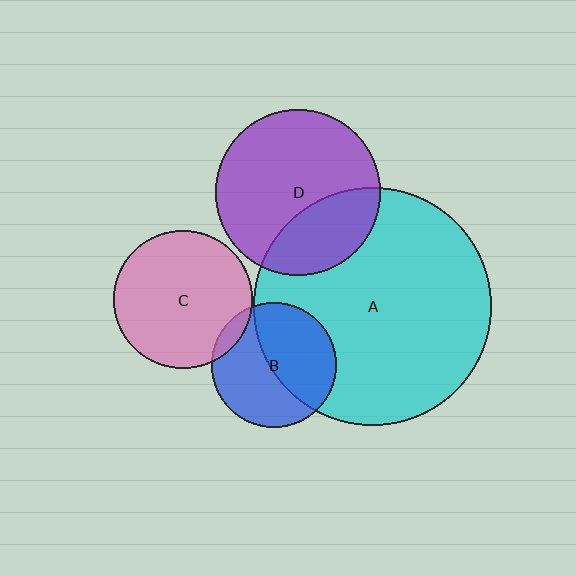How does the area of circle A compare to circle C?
Approximately 2.9 times.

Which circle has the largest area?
Circle A (cyan).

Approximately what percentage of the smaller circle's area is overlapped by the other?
Approximately 10%.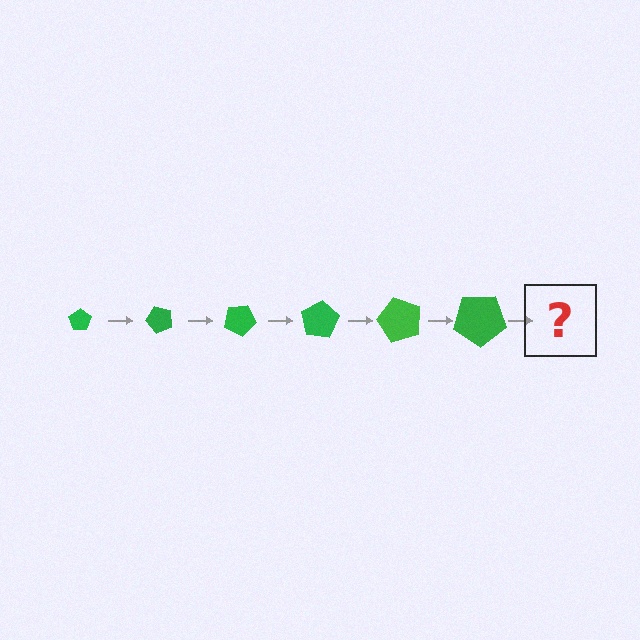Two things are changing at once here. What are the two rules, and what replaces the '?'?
The two rules are that the pentagon grows larger each step and it rotates 50 degrees each step. The '?' should be a pentagon, larger than the previous one and rotated 300 degrees from the start.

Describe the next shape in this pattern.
It should be a pentagon, larger than the previous one and rotated 300 degrees from the start.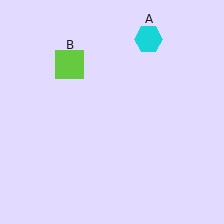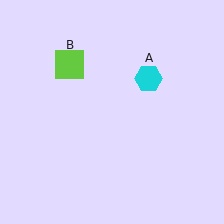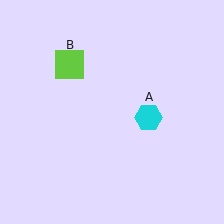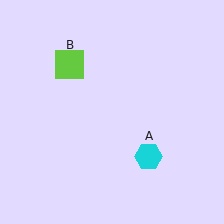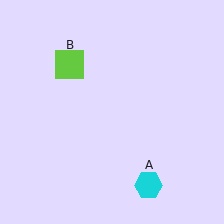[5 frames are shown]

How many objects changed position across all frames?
1 object changed position: cyan hexagon (object A).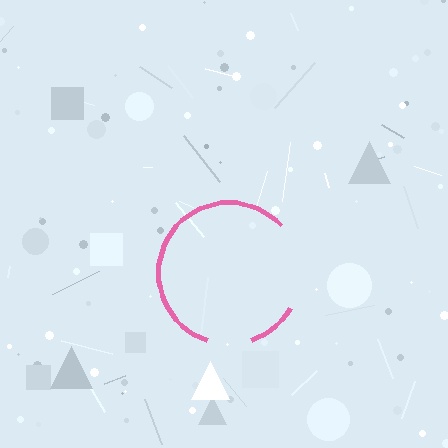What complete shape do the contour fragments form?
The contour fragments form a circle.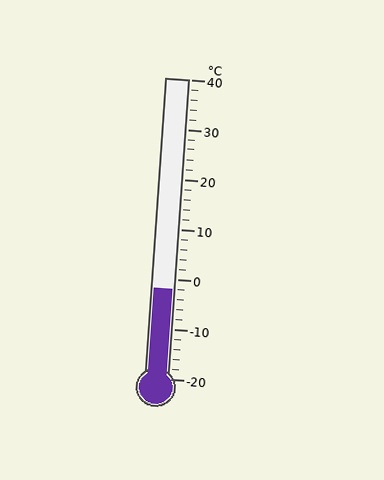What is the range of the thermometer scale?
The thermometer scale ranges from -20°C to 40°C.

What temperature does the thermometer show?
The thermometer shows approximately -2°C.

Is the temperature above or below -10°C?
The temperature is above -10°C.